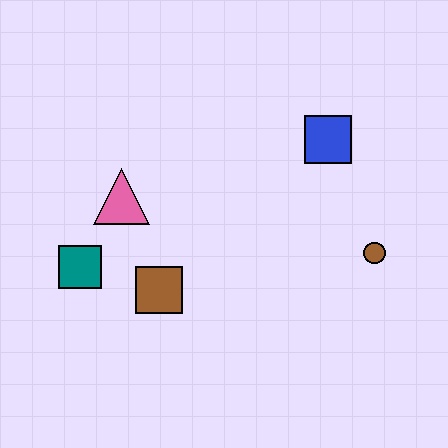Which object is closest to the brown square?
The teal square is closest to the brown square.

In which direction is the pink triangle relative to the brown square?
The pink triangle is above the brown square.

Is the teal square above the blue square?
No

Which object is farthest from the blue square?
The teal square is farthest from the blue square.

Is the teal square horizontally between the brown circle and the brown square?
No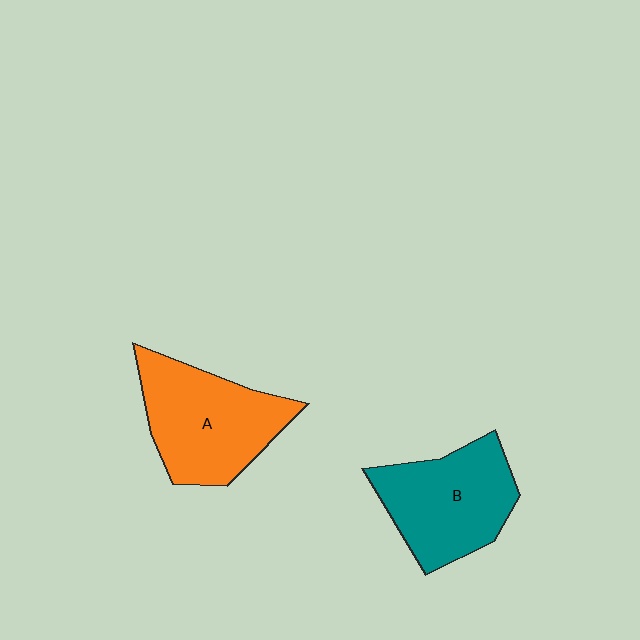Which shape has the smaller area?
Shape B (teal).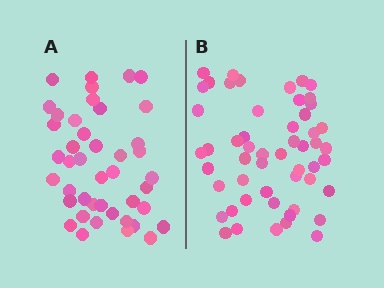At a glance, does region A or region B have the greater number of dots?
Region B (the right region) has more dots.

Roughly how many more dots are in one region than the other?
Region B has roughly 10 or so more dots than region A.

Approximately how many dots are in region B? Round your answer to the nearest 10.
About 50 dots. (The exact count is 53, which rounds to 50.)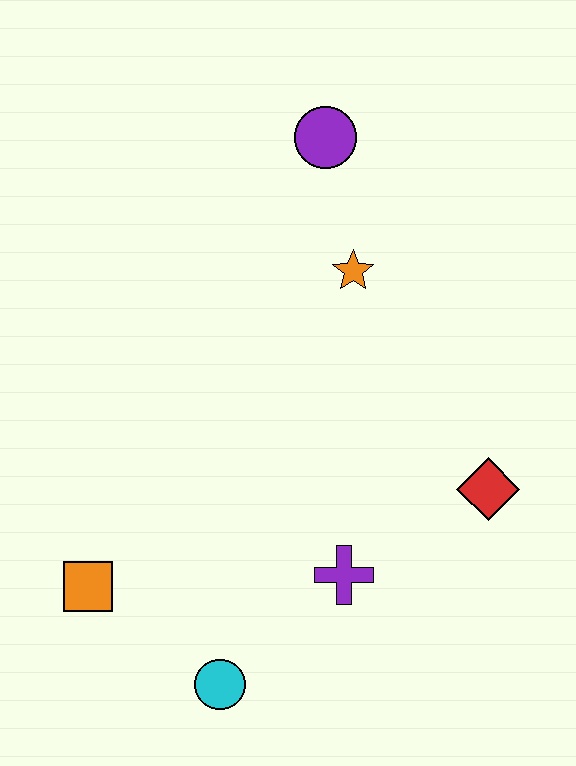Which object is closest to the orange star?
The purple circle is closest to the orange star.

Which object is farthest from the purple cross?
The purple circle is farthest from the purple cross.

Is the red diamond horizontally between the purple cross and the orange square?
No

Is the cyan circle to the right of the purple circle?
No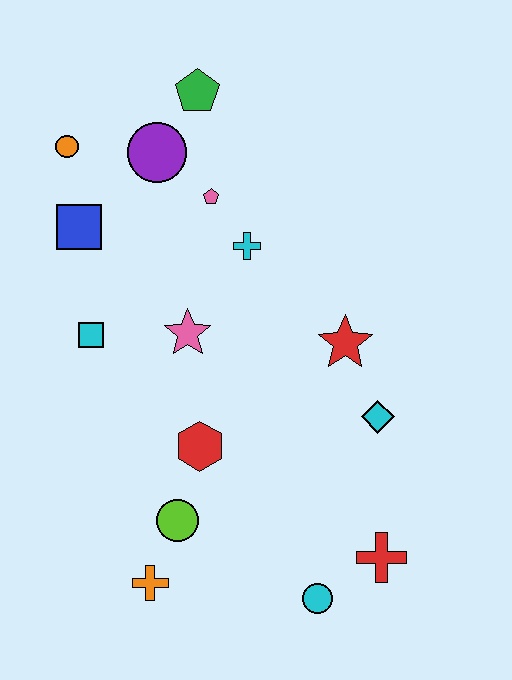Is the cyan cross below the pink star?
No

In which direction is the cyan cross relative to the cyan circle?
The cyan cross is above the cyan circle.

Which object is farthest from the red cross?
The orange circle is farthest from the red cross.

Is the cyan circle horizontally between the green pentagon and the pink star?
No